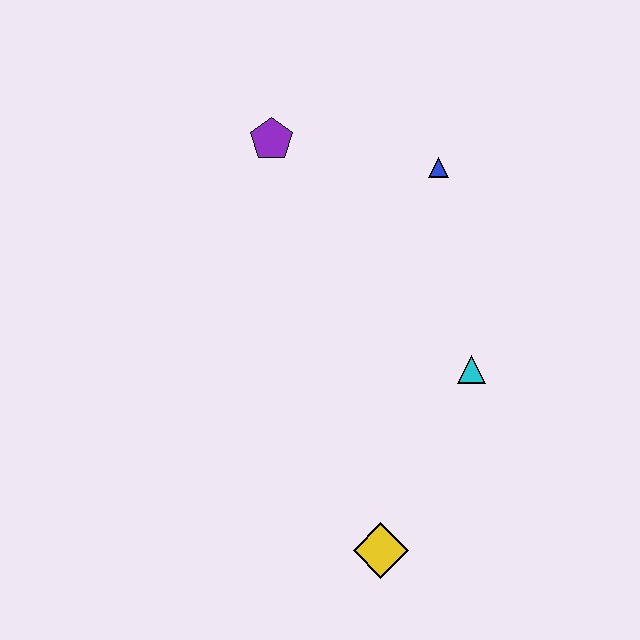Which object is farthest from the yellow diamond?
The purple pentagon is farthest from the yellow diamond.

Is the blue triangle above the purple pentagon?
No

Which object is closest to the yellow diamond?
The cyan triangle is closest to the yellow diamond.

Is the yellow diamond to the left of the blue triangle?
Yes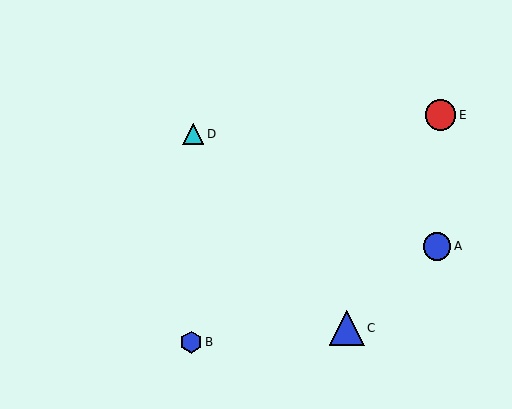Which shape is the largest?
The blue triangle (labeled C) is the largest.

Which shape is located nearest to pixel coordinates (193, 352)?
The blue hexagon (labeled B) at (191, 342) is nearest to that location.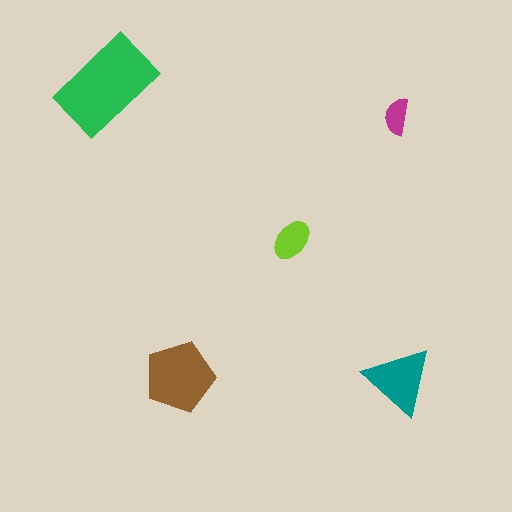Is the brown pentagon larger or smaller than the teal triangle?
Larger.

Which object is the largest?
The green rectangle.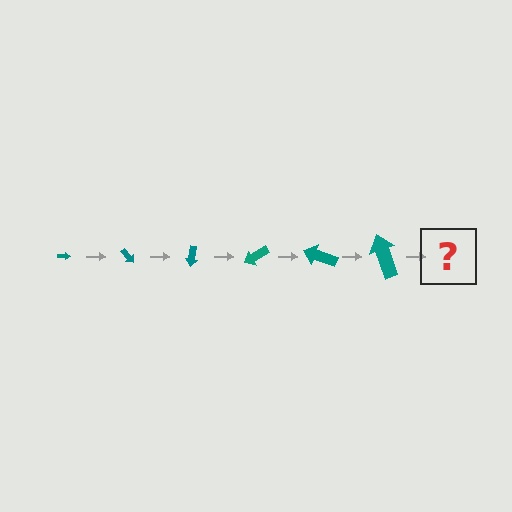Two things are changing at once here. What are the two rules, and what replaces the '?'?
The two rules are that the arrow grows larger each step and it rotates 50 degrees each step. The '?' should be an arrow, larger than the previous one and rotated 300 degrees from the start.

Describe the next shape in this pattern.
It should be an arrow, larger than the previous one and rotated 300 degrees from the start.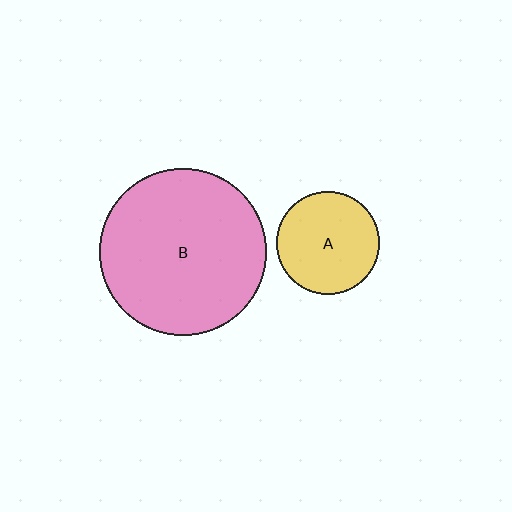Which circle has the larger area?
Circle B (pink).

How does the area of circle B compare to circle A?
Approximately 2.6 times.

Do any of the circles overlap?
No, none of the circles overlap.